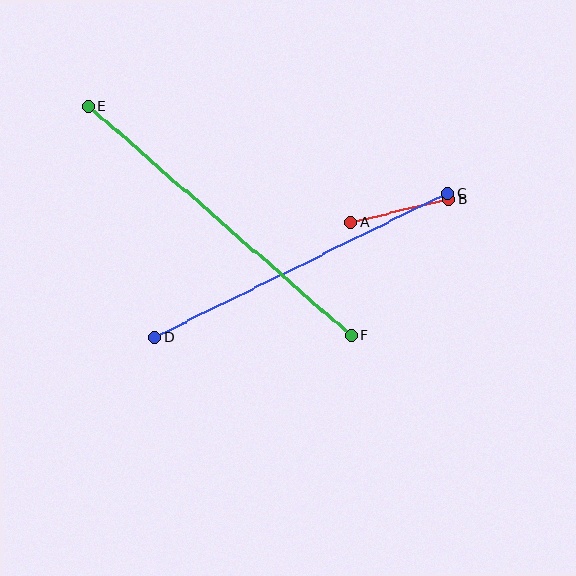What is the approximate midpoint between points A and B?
The midpoint is at approximately (400, 211) pixels.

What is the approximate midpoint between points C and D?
The midpoint is at approximately (301, 265) pixels.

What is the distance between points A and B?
The distance is approximately 101 pixels.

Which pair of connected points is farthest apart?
Points E and F are farthest apart.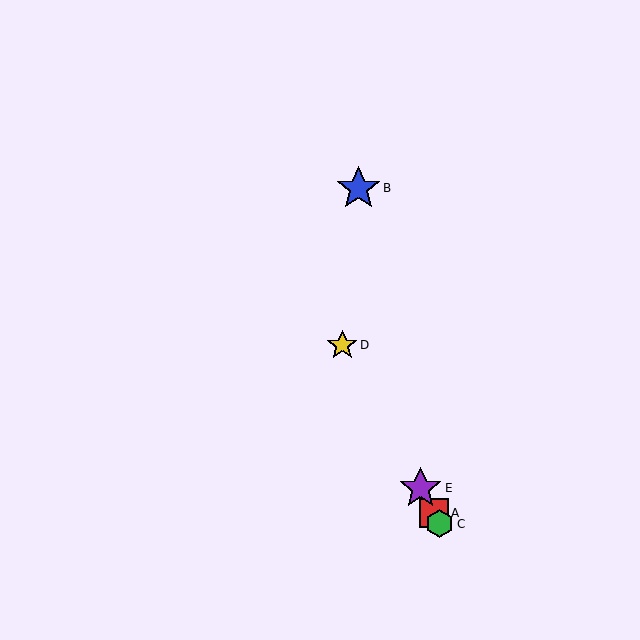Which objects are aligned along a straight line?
Objects A, C, D, E are aligned along a straight line.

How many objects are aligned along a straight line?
4 objects (A, C, D, E) are aligned along a straight line.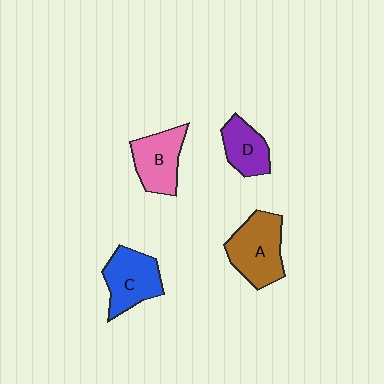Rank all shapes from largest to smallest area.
From largest to smallest: A (brown), C (blue), B (pink), D (purple).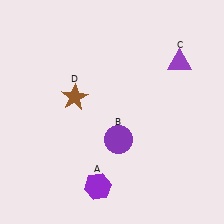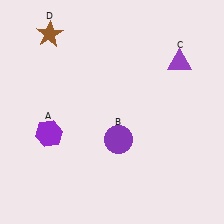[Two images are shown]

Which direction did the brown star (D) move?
The brown star (D) moved up.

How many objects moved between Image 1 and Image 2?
2 objects moved between the two images.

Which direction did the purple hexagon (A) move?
The purple hexagon (A) moved up.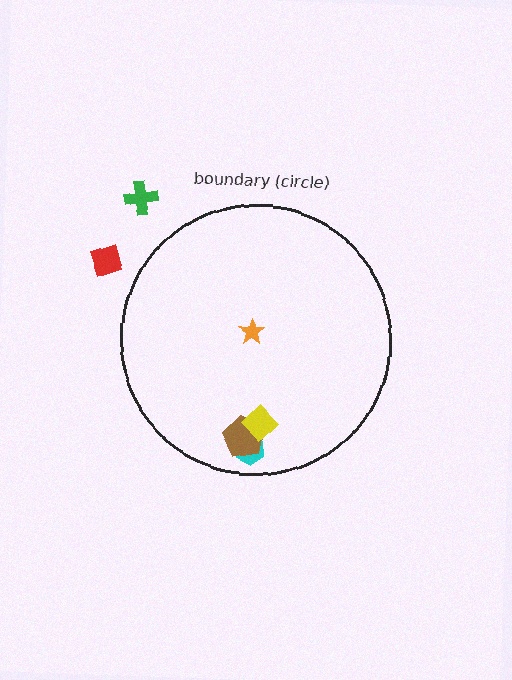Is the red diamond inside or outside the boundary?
Outside.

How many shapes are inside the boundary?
4 inside, 2 outside.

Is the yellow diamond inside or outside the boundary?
Inside.